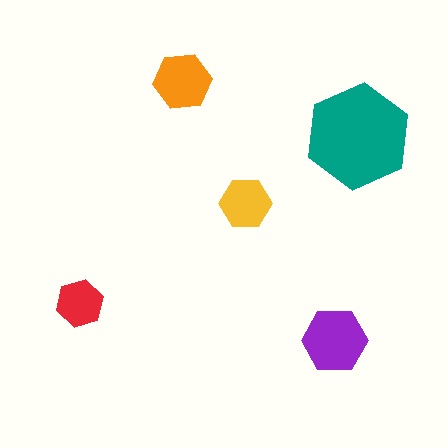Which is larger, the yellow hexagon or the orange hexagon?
The orange one.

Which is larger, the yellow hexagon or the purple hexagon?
The purple one.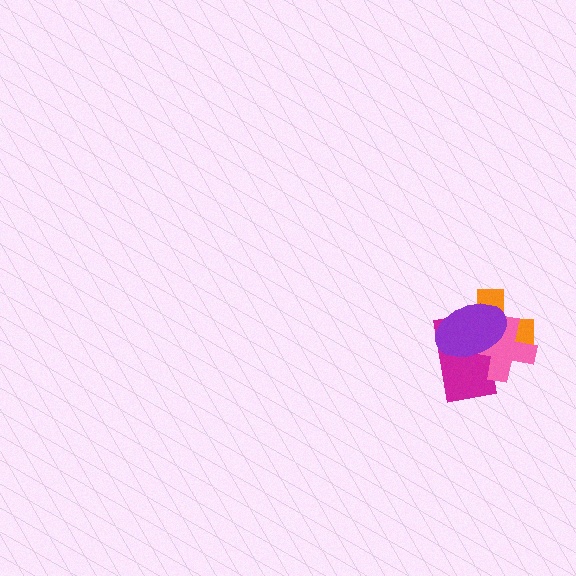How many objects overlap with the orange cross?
3 objects overlap with the orange cross.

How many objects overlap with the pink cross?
3 objects overlap with the pink cross.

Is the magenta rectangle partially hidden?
Yes, it is partially covered by another shape.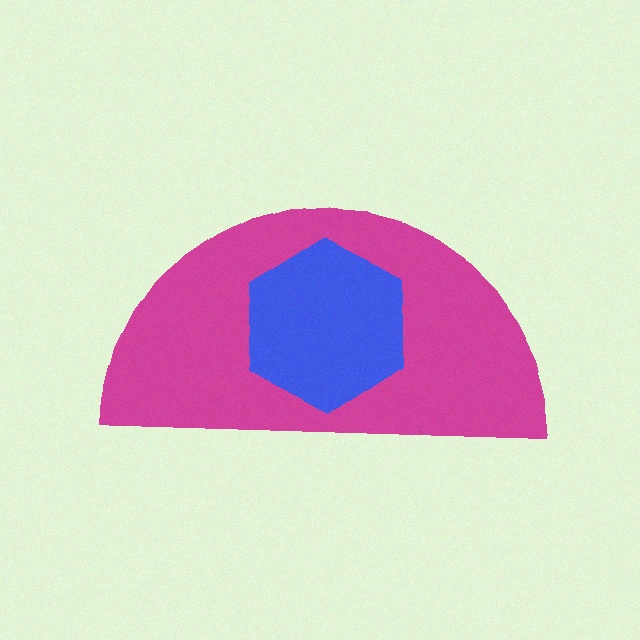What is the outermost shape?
The magenta semicircle.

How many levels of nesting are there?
2.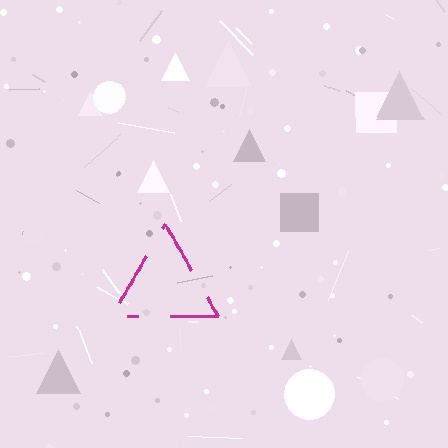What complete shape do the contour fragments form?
The contour fragments form a triangle.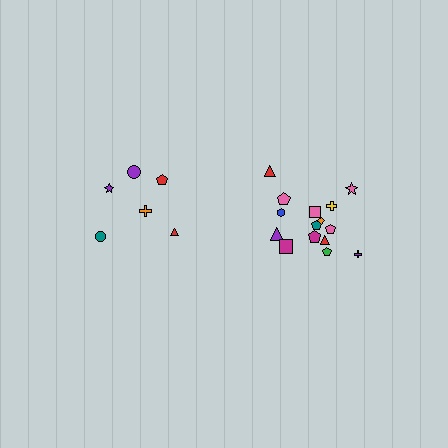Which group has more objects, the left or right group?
The right group.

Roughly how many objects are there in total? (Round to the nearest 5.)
Roughly 20 objects in total.